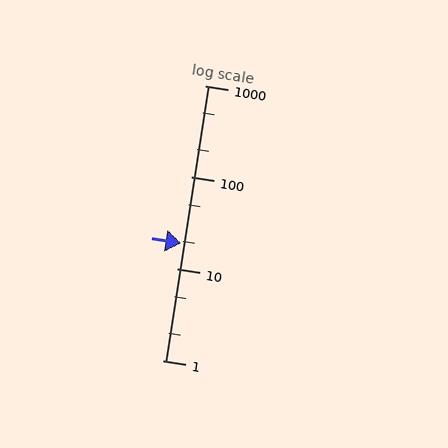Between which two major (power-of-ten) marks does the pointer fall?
The pointer is between 10 and 100.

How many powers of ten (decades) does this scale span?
The scale spans 3 decades, from 1 to 1000.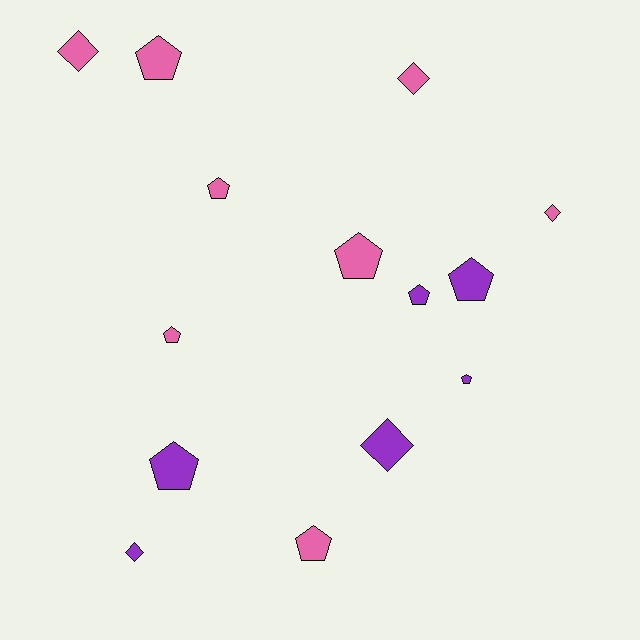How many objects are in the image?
There are 14 objects.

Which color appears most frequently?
Pink, with 8 objects.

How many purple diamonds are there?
There are 2 purple diamonds.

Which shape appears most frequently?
Pentagon, with 9 objects.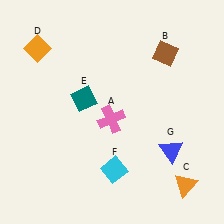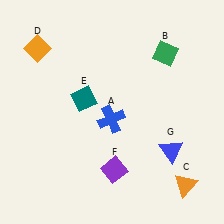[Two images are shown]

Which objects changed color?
A changed from pink to blue. B changed from brown to green. F changed from cyan to purple.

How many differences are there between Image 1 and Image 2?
There are 3 differences between the two images.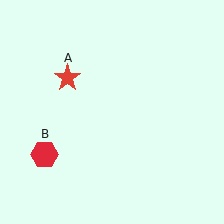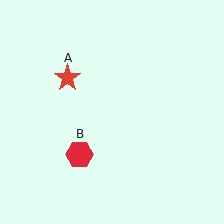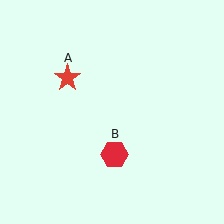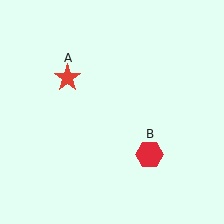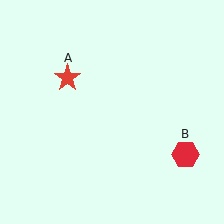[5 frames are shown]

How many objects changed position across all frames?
1 object changed position: red hexagon (object B).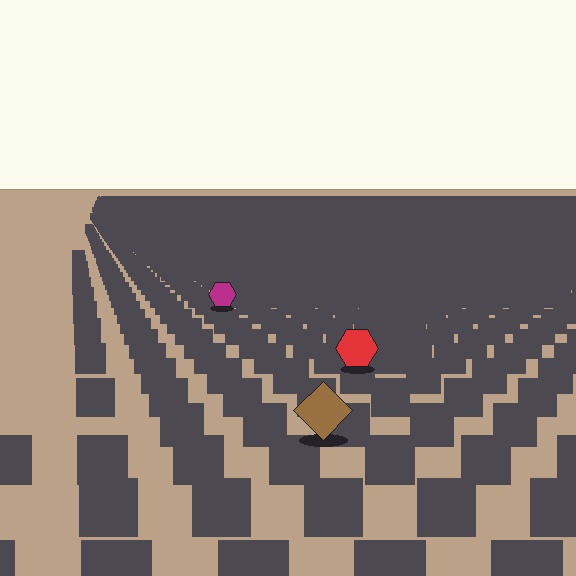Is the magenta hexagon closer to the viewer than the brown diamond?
No. The brown diamond is closer — you can tell from the texture gradient: the ground texture is coarser near it.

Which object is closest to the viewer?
The brown diamond is closest. The texture marks near it are larger and more spread out.